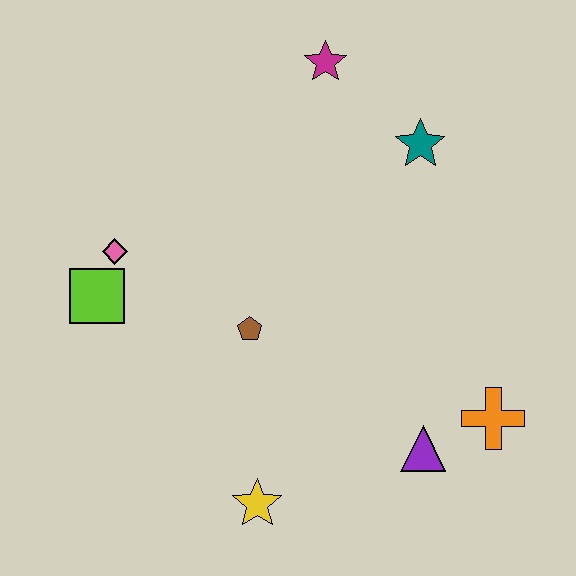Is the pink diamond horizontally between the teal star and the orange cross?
No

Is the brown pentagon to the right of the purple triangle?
No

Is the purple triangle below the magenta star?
Yes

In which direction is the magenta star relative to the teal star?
The magenta star is to the left of the teal star.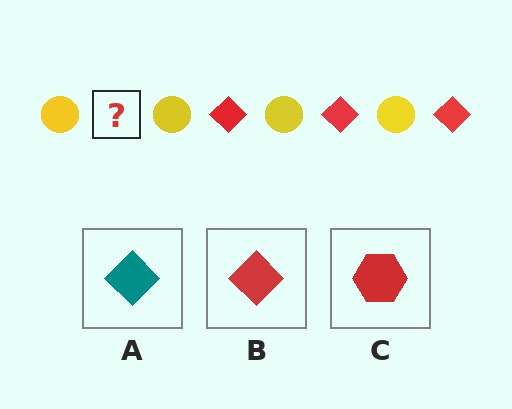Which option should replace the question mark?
Option B.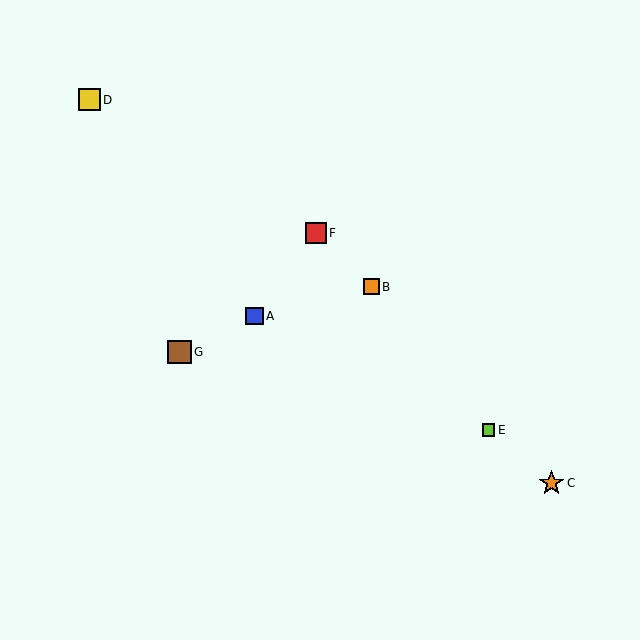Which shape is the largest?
The orange star (labeled C) is the largest.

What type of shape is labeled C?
Shape C is an orange star.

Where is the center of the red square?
The center of the red square is at (316, 233).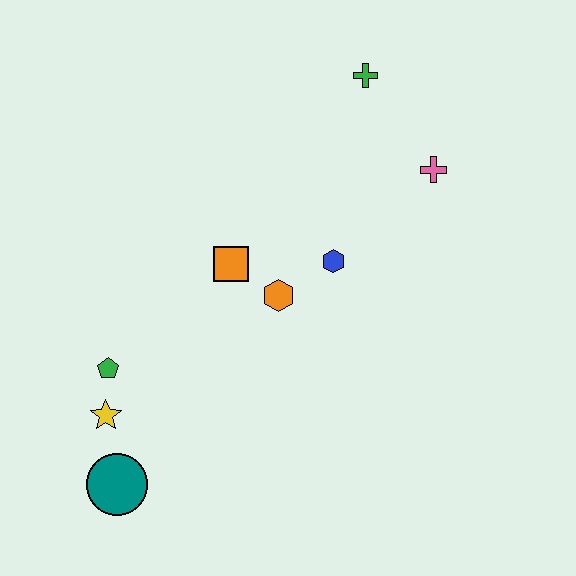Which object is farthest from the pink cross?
The teal circle is farthest from the pink cross.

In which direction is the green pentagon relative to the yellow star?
The green pentagon is above the yellow star.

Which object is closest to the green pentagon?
The yellow star is closest to the green pentagon.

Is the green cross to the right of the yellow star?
Yes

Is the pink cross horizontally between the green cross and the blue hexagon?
No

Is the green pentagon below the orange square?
Yes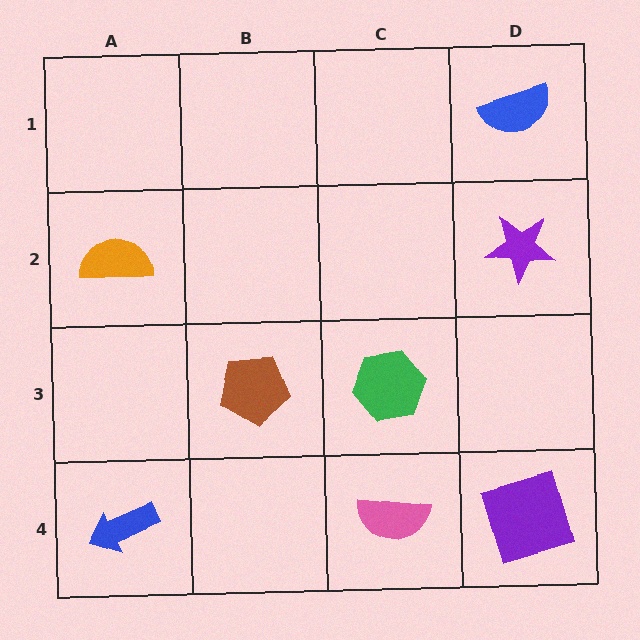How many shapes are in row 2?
2 shapes.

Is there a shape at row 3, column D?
No, that cell is empty.